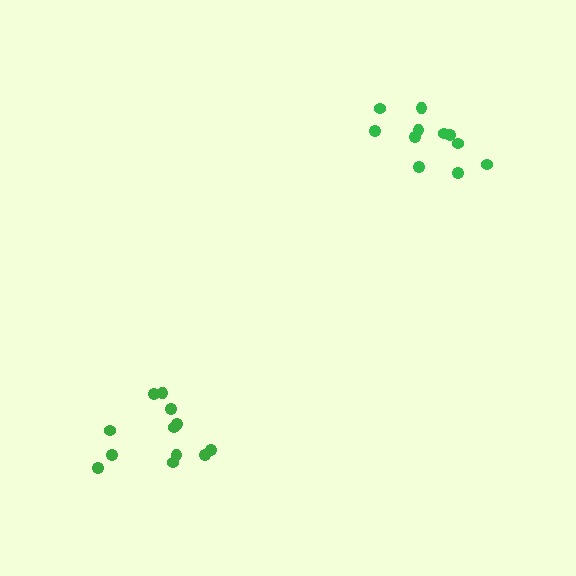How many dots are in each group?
Group 1: 11 dots, Group 2: 12 dots (23 total).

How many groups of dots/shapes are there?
There are 2 groups.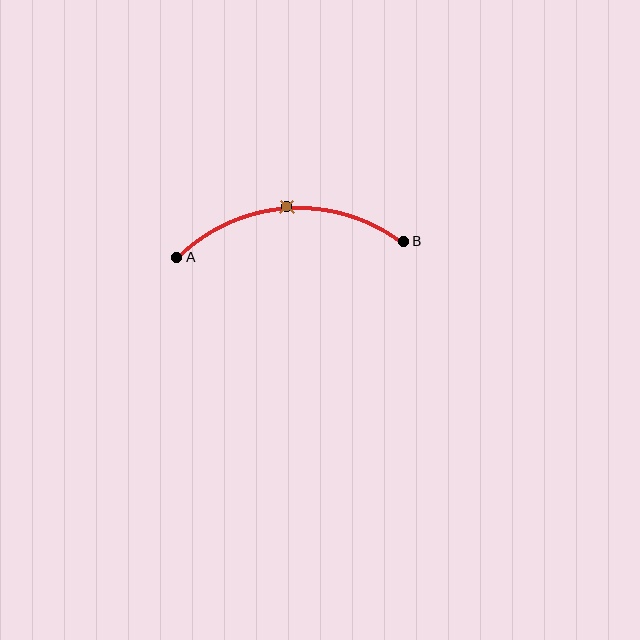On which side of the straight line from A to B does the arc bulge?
The arc bulges above the straight line connecting A and B.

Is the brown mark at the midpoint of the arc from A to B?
Yes. The brown mark lies on the arc at equal arc-length from both A and B — it is the arc midpoint.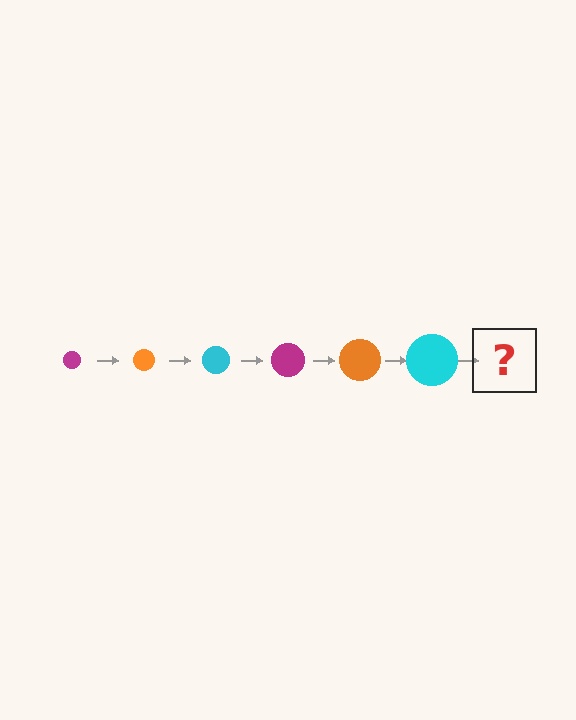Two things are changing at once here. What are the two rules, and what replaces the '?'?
The two rules are that the circle grows larger each step and the color cycles through magenta, orange, and cyan. The '?' should be a magenta circle, larger than the previous one.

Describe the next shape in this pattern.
It should be a magenta circle, larger than the previous one.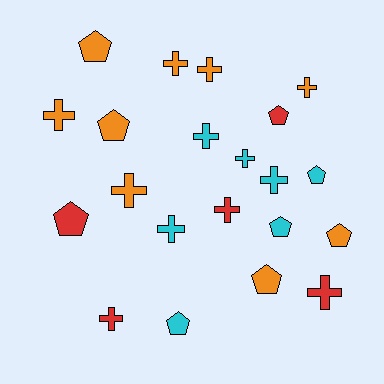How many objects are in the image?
There are 21 objects.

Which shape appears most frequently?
Cross, with 12 objects.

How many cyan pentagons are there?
There are 3 cyan pentagons.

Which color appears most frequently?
Orange, with 9 objects.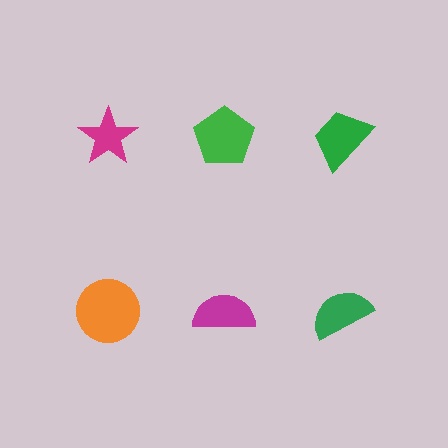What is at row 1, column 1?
A magenta star.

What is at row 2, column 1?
An orange circle.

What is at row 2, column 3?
A green semicircle.